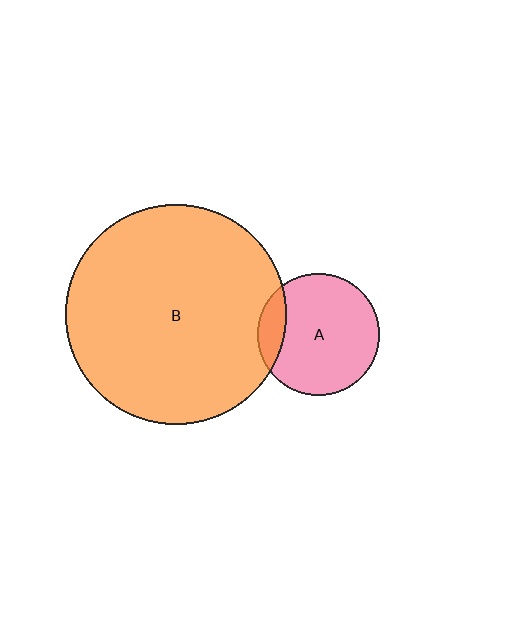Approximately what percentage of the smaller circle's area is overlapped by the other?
Approximately 15%.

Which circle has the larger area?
Circle B (orange).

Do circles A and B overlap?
Yes.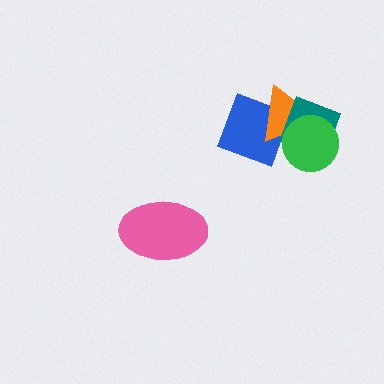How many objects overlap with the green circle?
3 objects overlap with the green circle.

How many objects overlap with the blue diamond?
3 objects overlap with the blue diamond.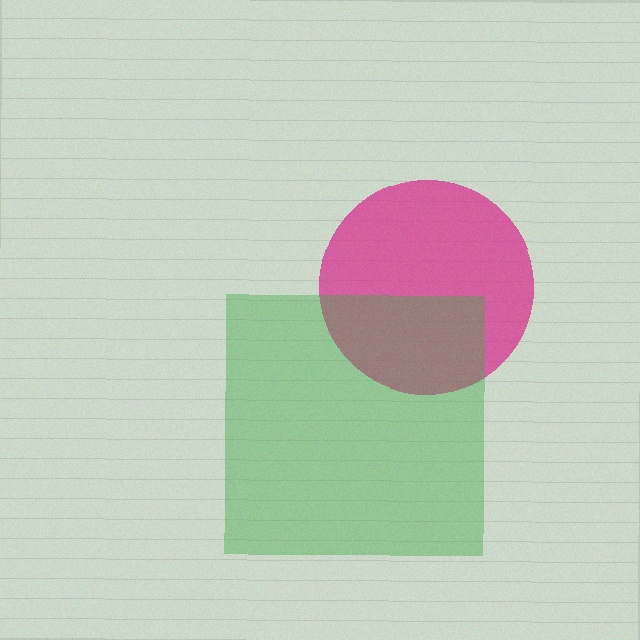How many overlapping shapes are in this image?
There are 2 overlapping shapes in the image.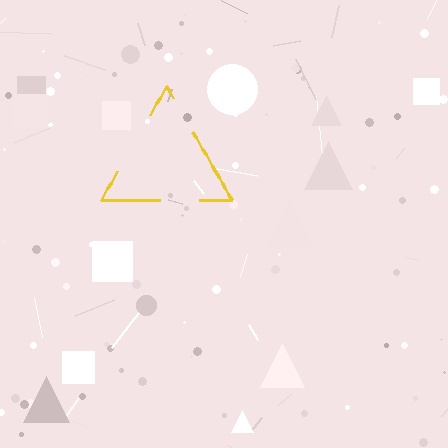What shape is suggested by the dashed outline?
The dashed outline suggests a triangle.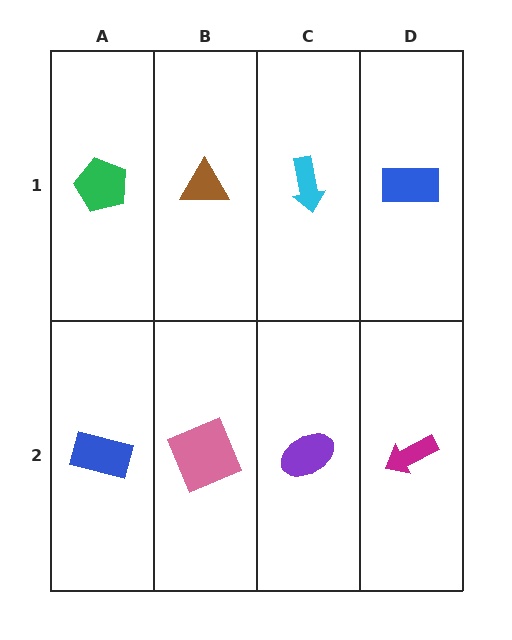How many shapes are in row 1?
4 shapes.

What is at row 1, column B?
A brown triangle.